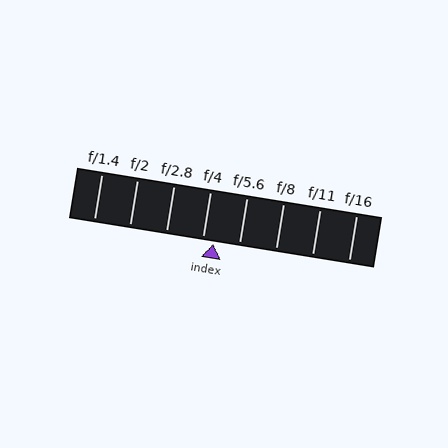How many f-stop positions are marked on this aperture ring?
There are 8 f-stop positions marked.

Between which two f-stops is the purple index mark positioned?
The index mark is between f/4 and f/5.6.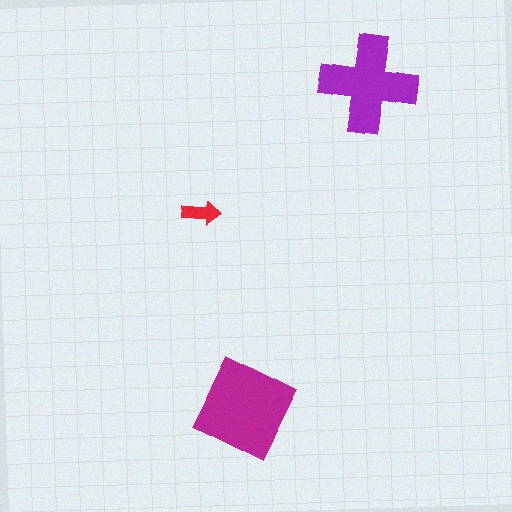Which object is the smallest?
The red arrow.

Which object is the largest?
The magenta square.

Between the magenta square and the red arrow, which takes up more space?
The magenta square.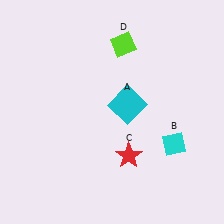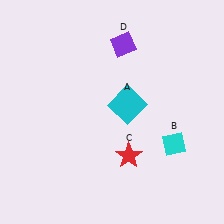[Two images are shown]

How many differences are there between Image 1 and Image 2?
There is 1 difference between the two images.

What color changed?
The diamond (D) changed from lime in Image 1 to purple in Image 2.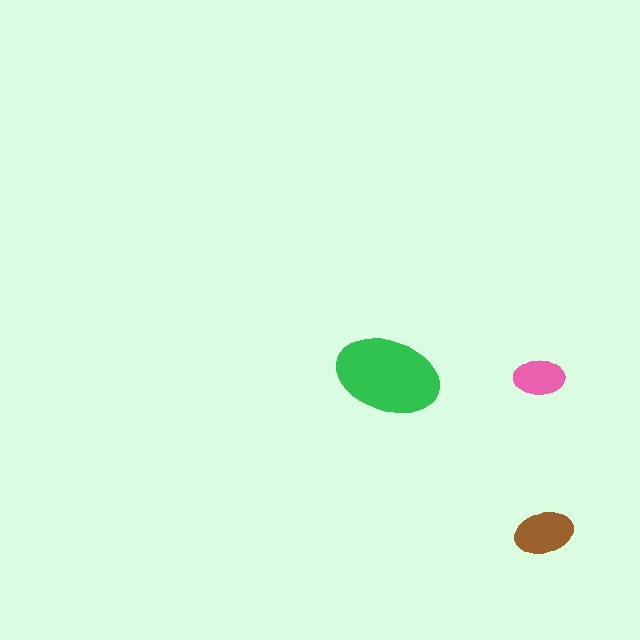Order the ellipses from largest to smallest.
the green one, the brown one, the pink one.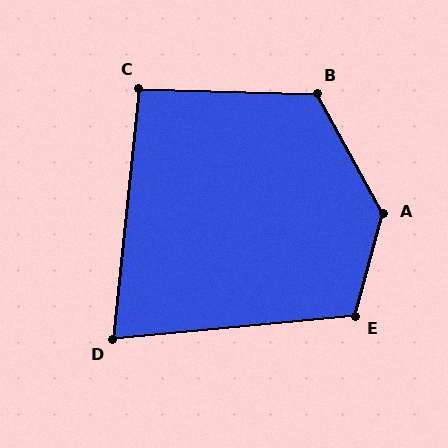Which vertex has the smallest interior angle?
D, at approximately 79 degrees.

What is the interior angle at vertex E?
Approximately 111 degrees (obtuse).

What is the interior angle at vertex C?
Approximately 94 degrees (approximately right).